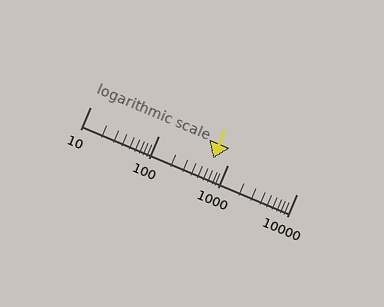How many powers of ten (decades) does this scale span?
The scale spans 3 decades, from 10 to 10000.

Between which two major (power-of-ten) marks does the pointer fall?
The pointer is between 100 and 1000.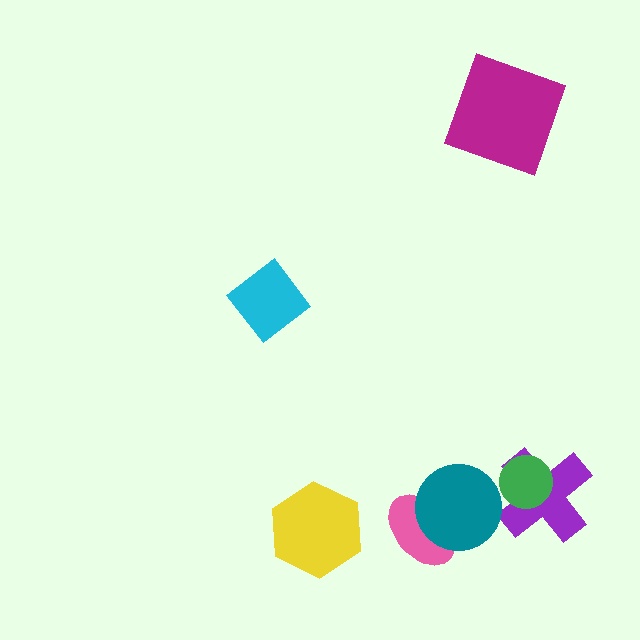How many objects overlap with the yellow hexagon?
0 objects overlap with the yellow hexagon.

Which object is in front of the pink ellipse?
The teal circle is in front of the pink ellipse.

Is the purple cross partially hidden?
Yes, it is partially covered by another shape.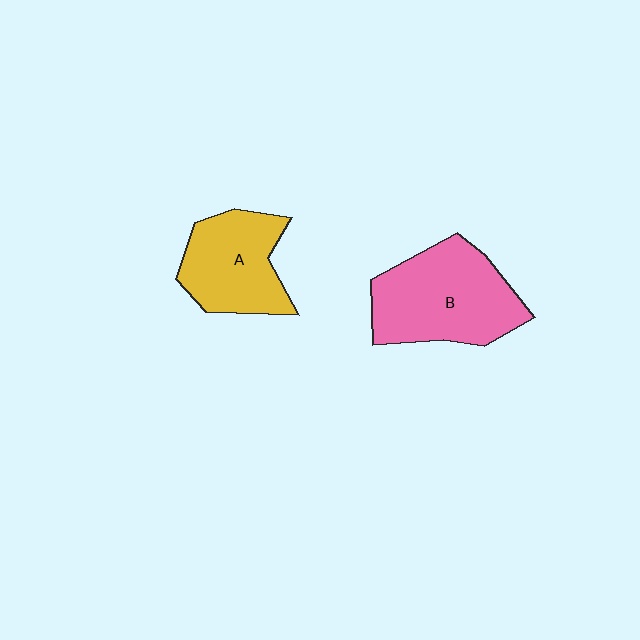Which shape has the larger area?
Shape B (pink).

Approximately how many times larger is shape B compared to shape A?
Approximately 1.3 times.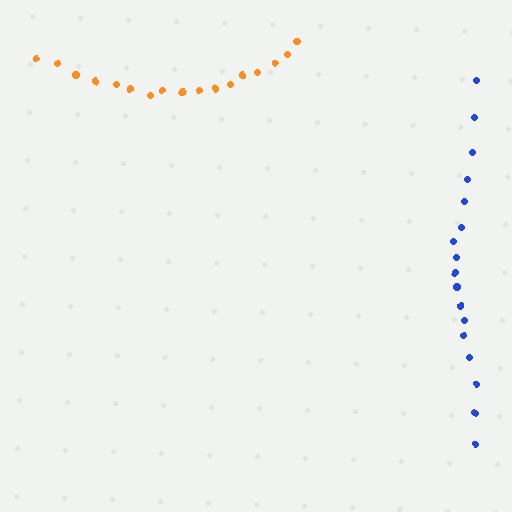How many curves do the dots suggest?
There are 2 distinct paths.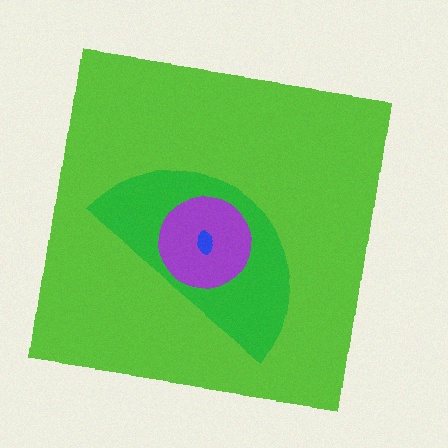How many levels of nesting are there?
4.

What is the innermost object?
The blue ellipse.